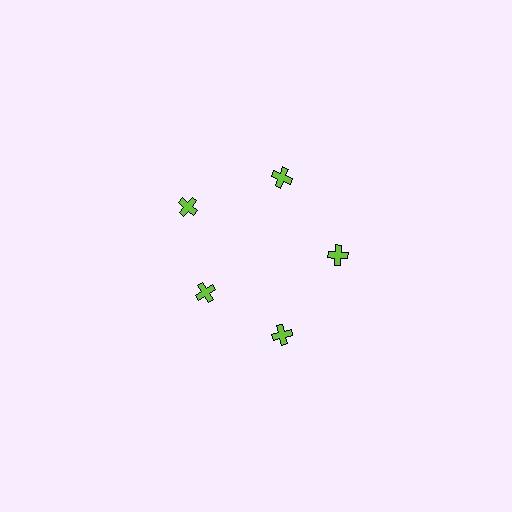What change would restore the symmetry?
The symmetry would be restored by moving it outward, back onto the ring so that all 5 crosses sit at equal angles and equal distance from the center.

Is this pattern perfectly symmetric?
No. The 5 lime crosses are arranged in a ring, but one element near the 8 o'clock position is pulled inward toward the center, breaking the 5-fold rotational symmetry.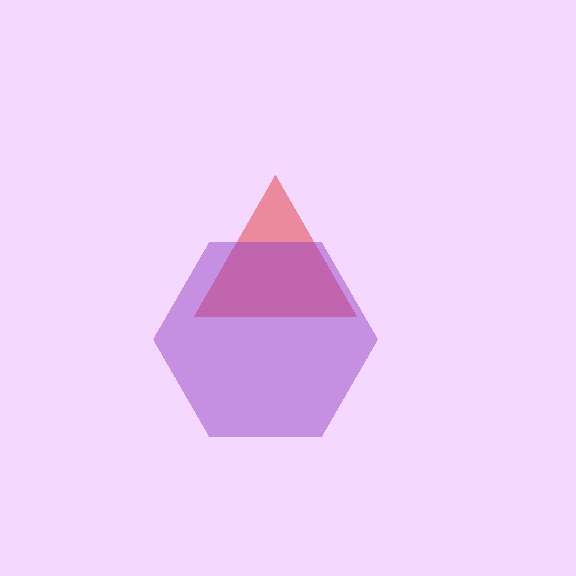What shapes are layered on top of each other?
The layered shapes are: a red triangle, a purple hexagon.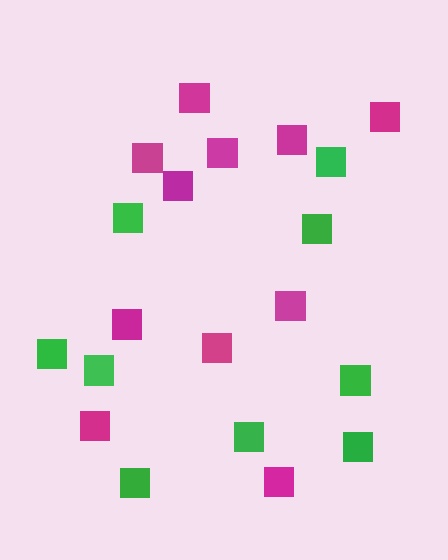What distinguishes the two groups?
There are 2 groups: one group of magenta squares (11) and one group of green squares (9).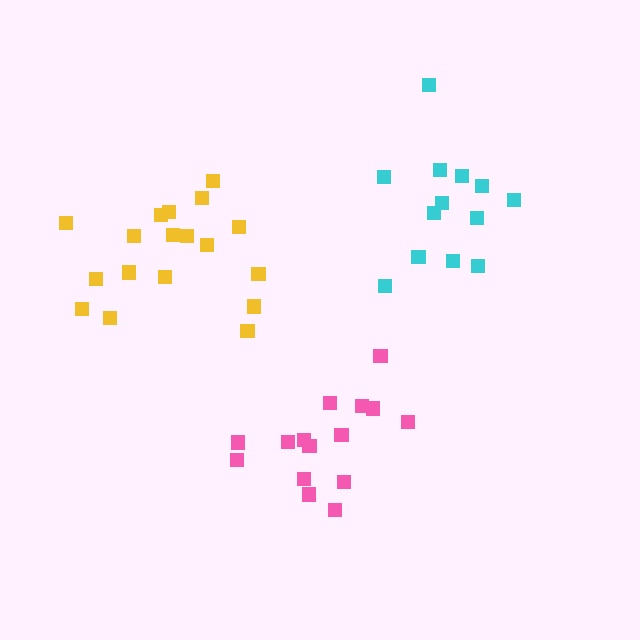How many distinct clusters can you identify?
There are 3 distinct clusters.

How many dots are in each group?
Group 1: 15 dots, Group 2: 13 dots, Group 3: 18 dots (46 total).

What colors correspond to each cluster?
The clusters are colored: pink, cyan, yellow.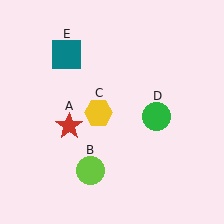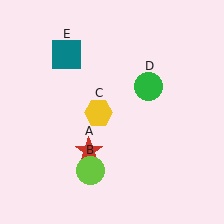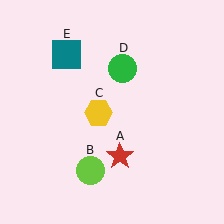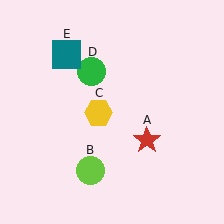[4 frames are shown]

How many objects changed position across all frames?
2 objects changed position: red star (object A), green circle (object D).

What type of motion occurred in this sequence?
The red star (object A), green circle (object D) rotated counterclockwise around the center of the scene.